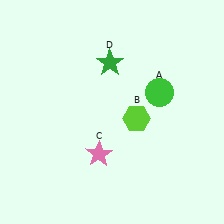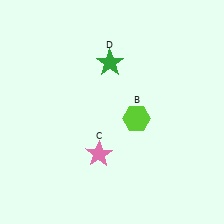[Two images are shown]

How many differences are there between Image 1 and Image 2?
There is 1 difference between the two images.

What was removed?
The green circle (A) was removed in Image 2.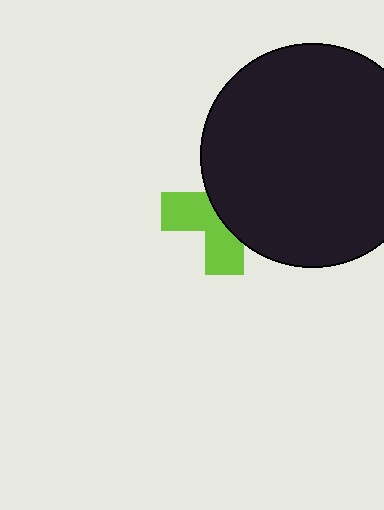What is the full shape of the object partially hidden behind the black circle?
The partially hidden object is a lime cross.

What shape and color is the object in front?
The object in front is a black circle.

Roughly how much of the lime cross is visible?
A small part of it is visible (roughly 45%).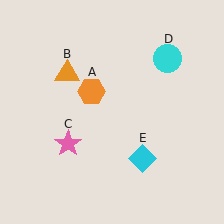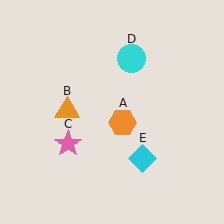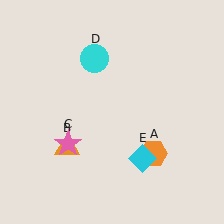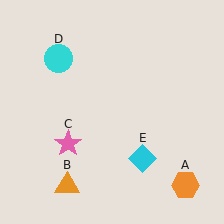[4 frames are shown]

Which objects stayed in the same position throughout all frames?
Pink star (object C) and cyan diamond (object E) remained stationary.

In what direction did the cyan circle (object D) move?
The cyan circle (object D) moved left.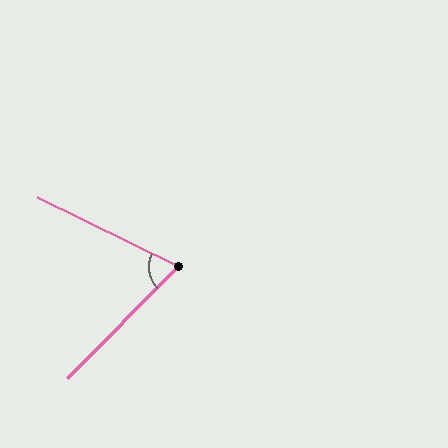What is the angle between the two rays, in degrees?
Approximately 71 degrees.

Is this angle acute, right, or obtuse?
It is acute.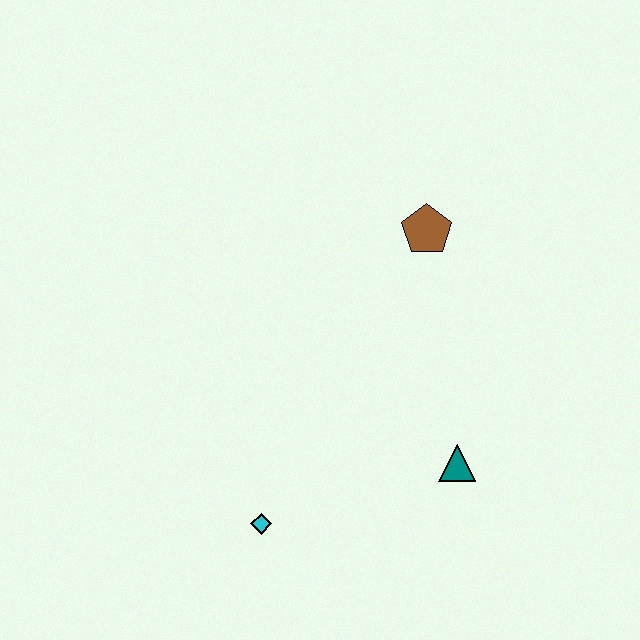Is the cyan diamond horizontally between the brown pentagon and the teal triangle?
No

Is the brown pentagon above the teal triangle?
Yes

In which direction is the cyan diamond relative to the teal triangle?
The cyan diamond is to the left of the teal triangle.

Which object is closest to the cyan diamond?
The teal triangle is closest to the cyan diamond.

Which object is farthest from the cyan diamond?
The brown pentagon is farthest from the cyan diamond.